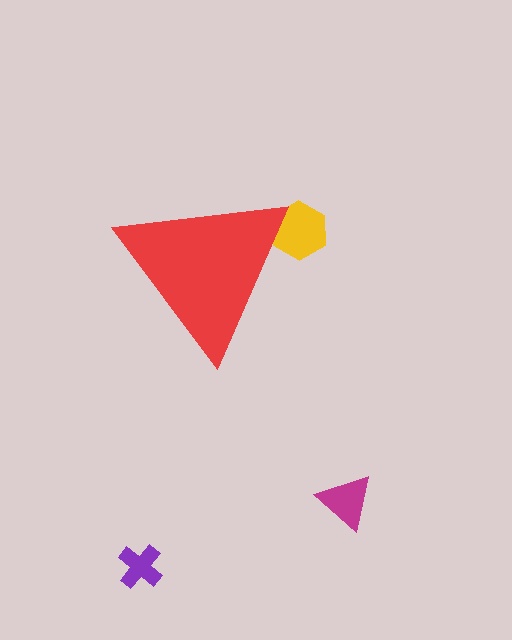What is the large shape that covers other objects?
A red triangle.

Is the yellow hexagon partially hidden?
Yes, the yellow hexagon is partially hidden behind the red triangle.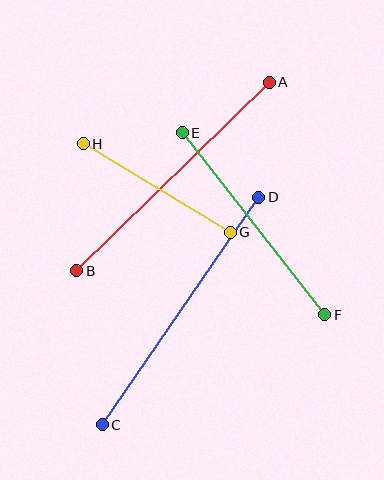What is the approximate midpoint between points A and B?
The midpoint is at approximately (173, 176) pixels.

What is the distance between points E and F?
The distance is approximately 231 pixels.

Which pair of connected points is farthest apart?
Points C and D are farthest apart.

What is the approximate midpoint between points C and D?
The midpoint is at approximately (181, 311) pixels.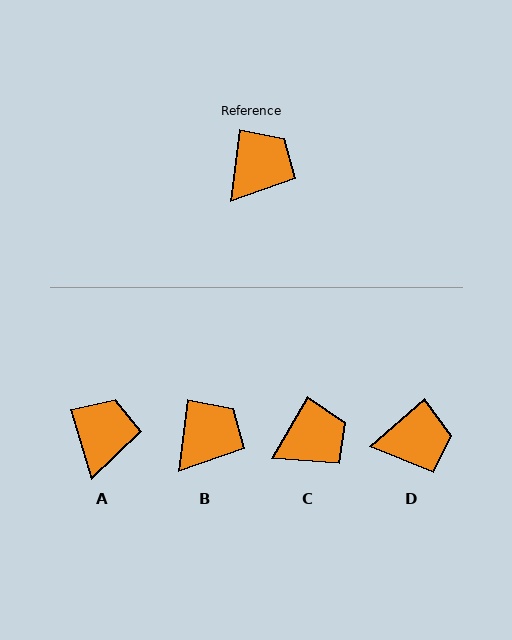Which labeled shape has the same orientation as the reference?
B.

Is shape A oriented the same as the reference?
No, it is off by about 24 degrees.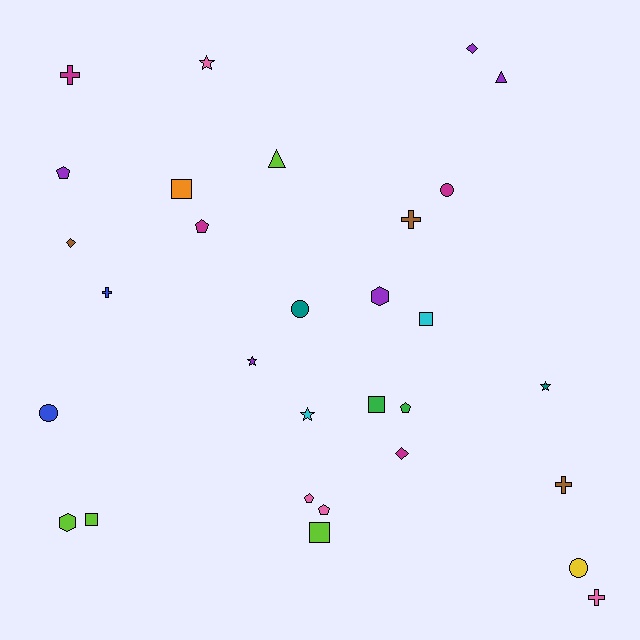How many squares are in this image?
There are 5 squares.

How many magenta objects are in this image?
There are 4 magenta objects.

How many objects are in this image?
There are 30 objects.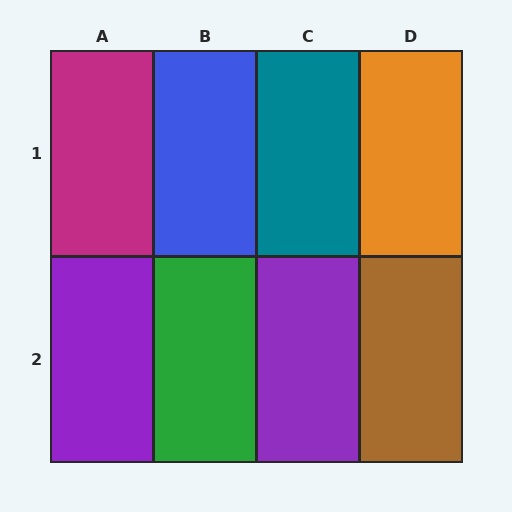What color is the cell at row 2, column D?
Brown.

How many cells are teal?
1 cell is teal.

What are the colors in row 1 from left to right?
Magenta, blue, teal, orange.